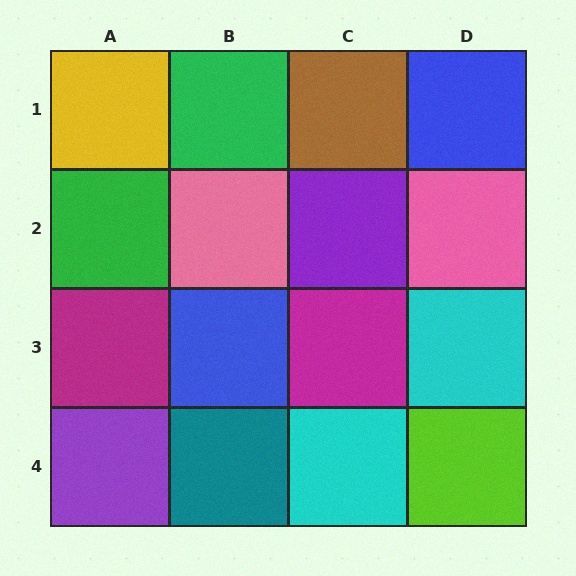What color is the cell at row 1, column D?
Blue.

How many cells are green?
2 cells are green.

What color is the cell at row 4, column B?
Teal.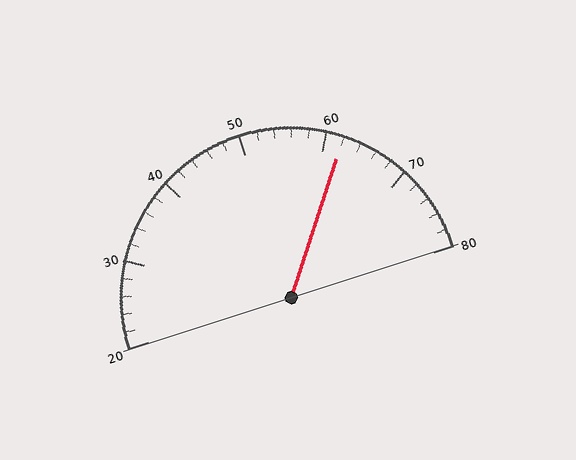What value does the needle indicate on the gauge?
The needle indicates approximately 62.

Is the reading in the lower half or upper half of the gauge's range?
The reading is in the upper half of the range (20 to 80).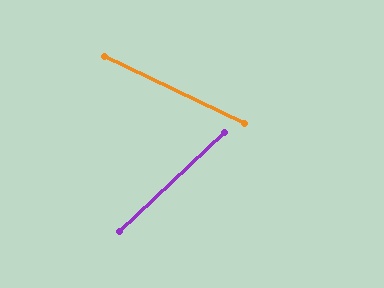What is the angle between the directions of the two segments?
Approximately 69 degrees.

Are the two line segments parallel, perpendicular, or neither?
Neither parallel nor perpendicular — they differ by about 69°.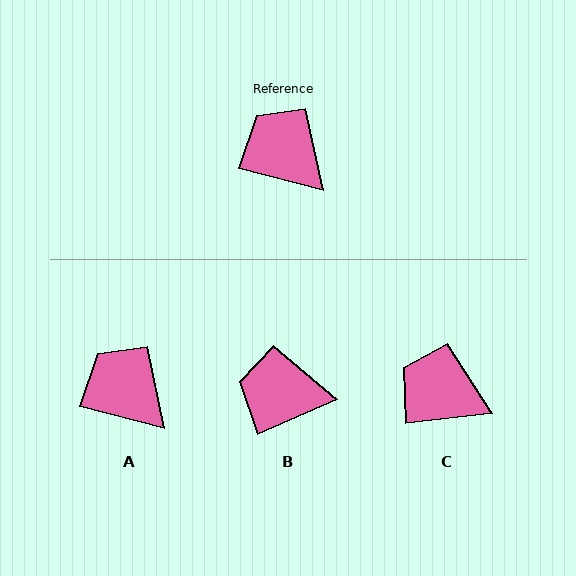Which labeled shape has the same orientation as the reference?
A.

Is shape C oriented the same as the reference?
No, it is off by about 21 degrees.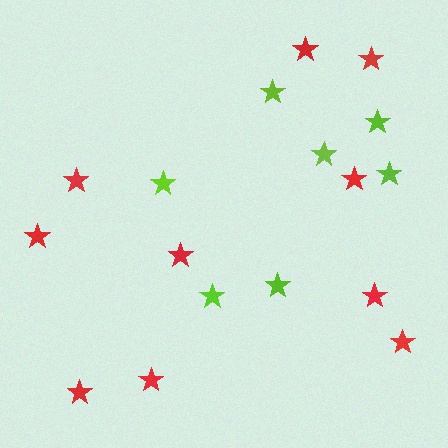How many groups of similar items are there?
There are 2 groups: one group of red stars (10) and one group of lime stars (7).